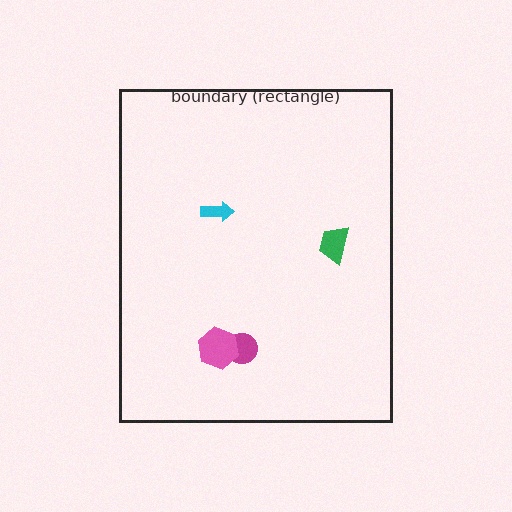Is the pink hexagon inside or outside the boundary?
Inside.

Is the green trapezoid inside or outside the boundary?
Inside.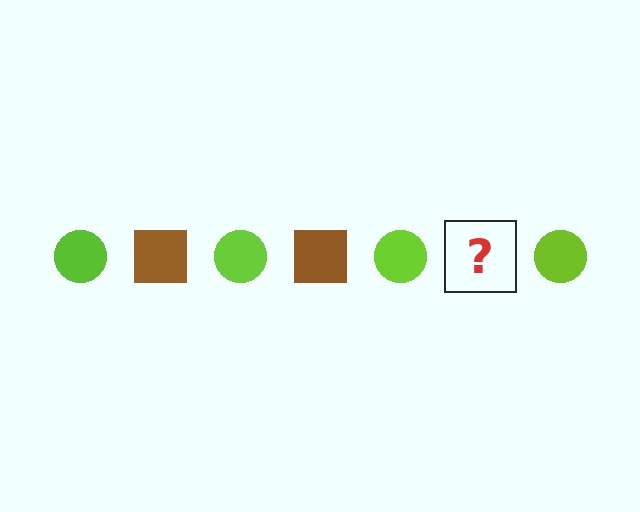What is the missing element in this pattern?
The missing element is a brown square.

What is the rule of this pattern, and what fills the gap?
The rule is that the pattern alternates between lime circle and brown square. The gap should be filled with a brown square.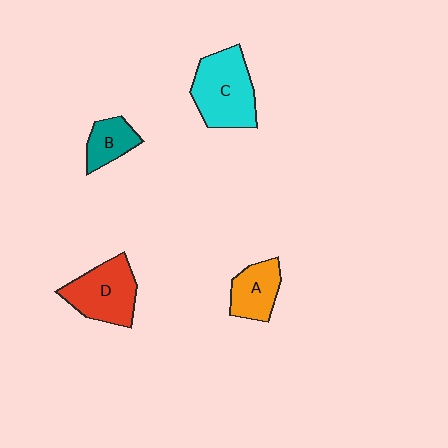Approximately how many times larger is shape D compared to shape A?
Approximately 1.5 times.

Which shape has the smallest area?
Shape B (teal).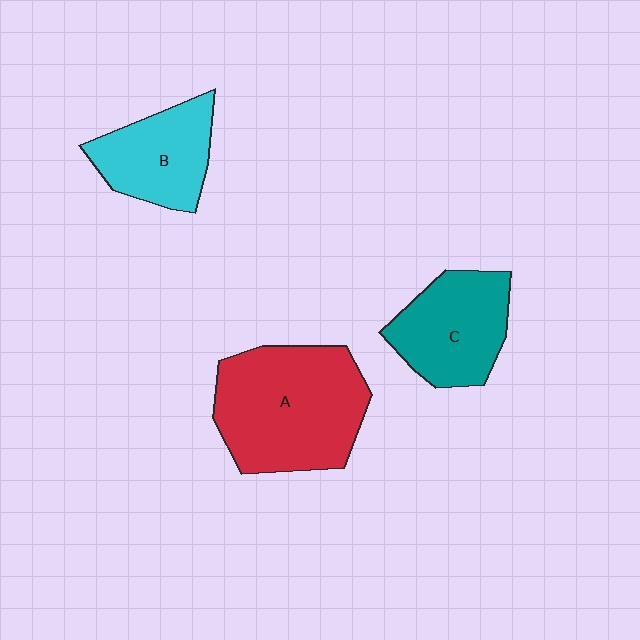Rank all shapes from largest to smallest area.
From largest to smallest: A (red), C (teal), B (cyan).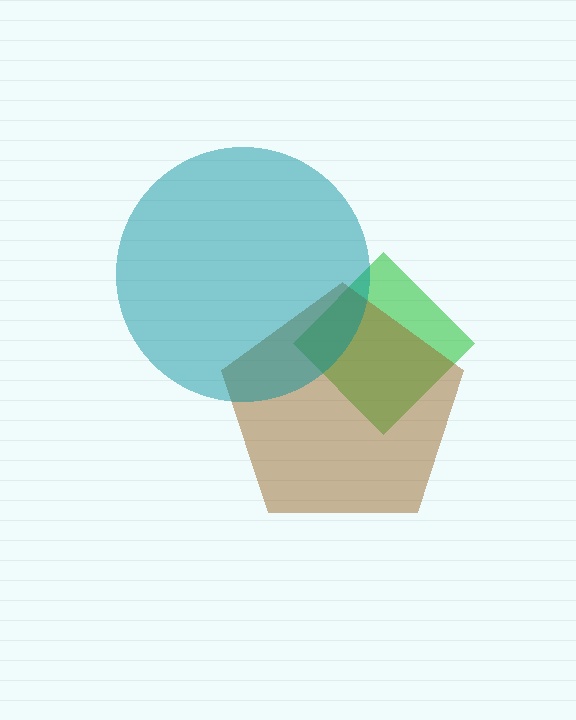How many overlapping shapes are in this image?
There are 3 overlapping shapes in the image.